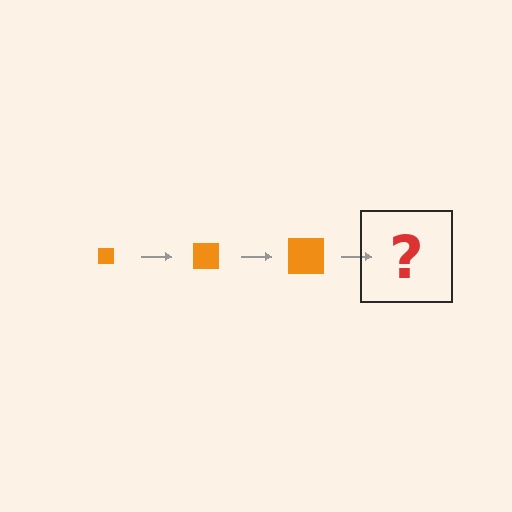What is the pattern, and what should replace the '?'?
The pattern is that the square gets progressively larger each step. The '?' should be an orange square, larger than the previous one.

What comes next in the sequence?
The next element should be an orange square, larger than the previous one.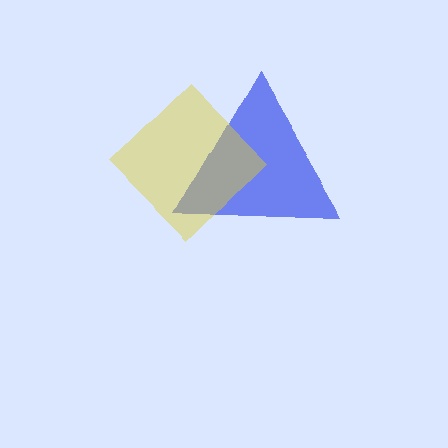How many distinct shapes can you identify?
There are 2 distinct shapes: a blue triangle, a yellow diamond.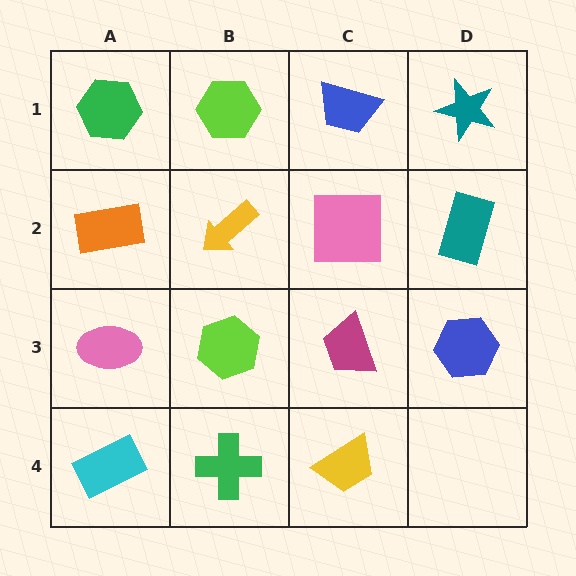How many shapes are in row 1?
4 shapes.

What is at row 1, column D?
A teal star.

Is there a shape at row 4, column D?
No, that cell is empty.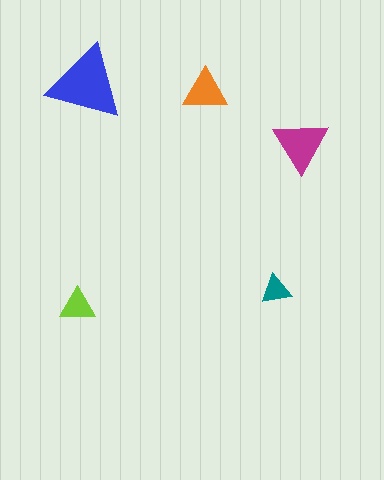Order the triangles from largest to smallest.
the blue one, the magenta one, the orange one, the lime one, the teal one.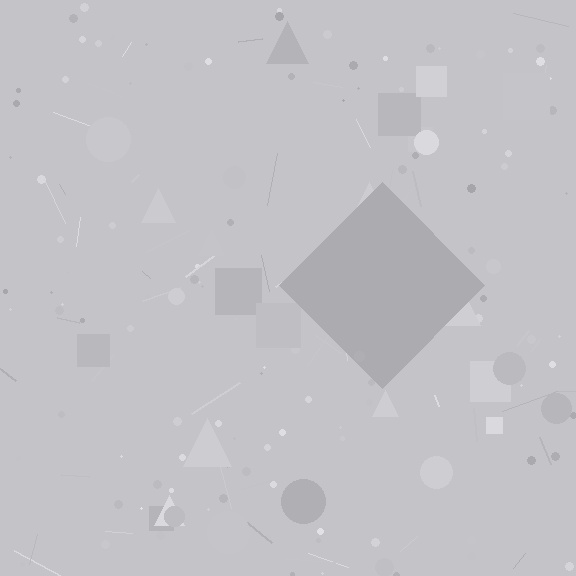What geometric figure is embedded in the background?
A diamond is embedded in the background.